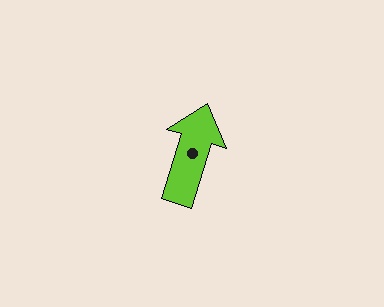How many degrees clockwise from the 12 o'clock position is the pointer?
Approximately 18 degrees.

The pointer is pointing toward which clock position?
Roughly 1 o'clock.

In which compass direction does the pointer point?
North.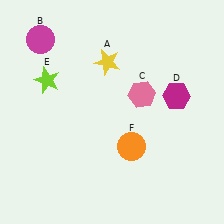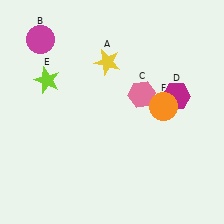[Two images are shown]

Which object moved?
The orange circle (F) moved up.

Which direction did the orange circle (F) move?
The orange circle (F) moved up.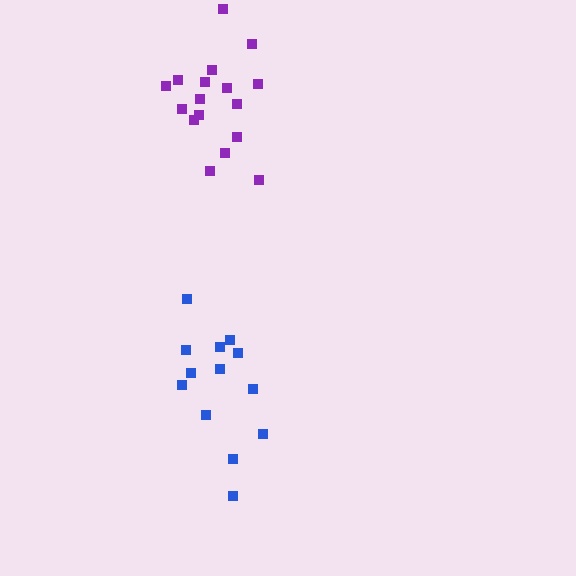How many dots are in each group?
Group 1: 13 dots, Group 2: 17 dots (30 total).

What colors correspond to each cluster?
The clusters are colored: blue, purple.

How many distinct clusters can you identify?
There are 2 distinct clusters.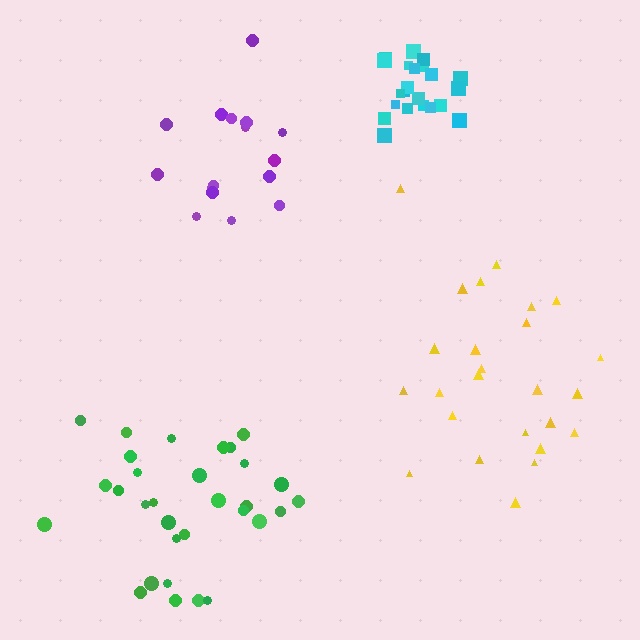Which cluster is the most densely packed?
Cyan.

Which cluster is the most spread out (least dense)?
Yellow.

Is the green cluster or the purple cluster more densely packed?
Green.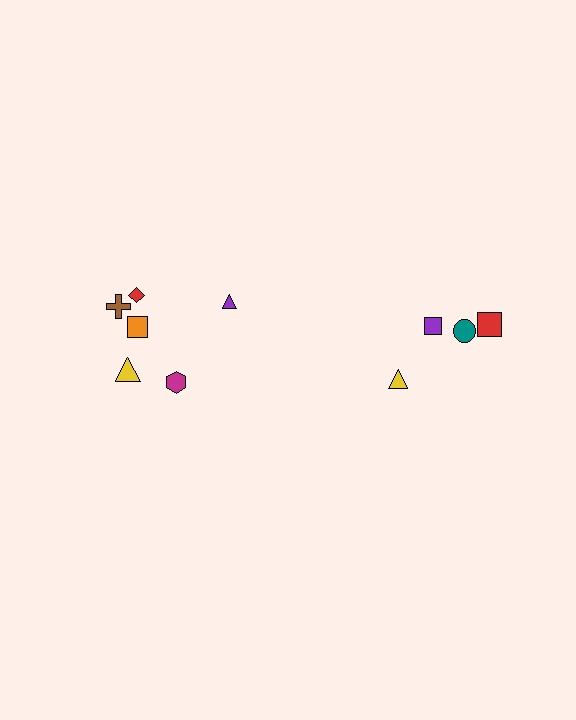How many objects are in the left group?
There are 6 objects.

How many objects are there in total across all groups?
There are 10 objects.